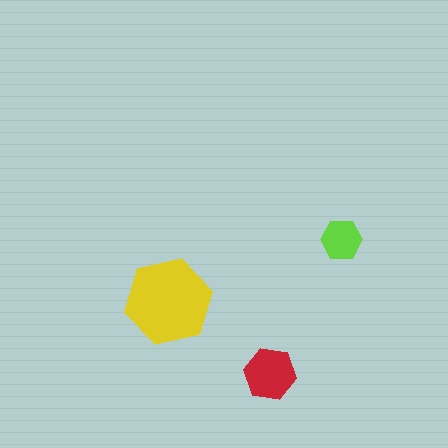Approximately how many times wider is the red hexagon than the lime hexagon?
About 1.5 times wider.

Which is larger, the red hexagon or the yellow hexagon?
The yellow one.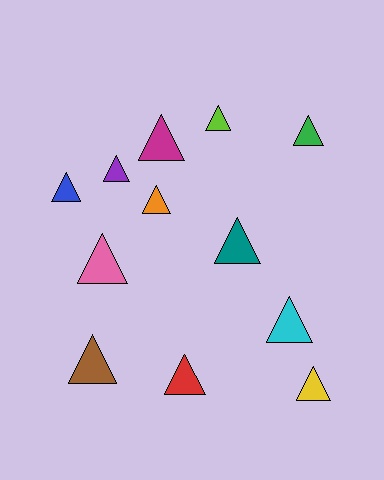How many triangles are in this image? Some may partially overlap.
There are 12 triangles.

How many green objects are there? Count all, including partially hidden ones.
There is 1 green object.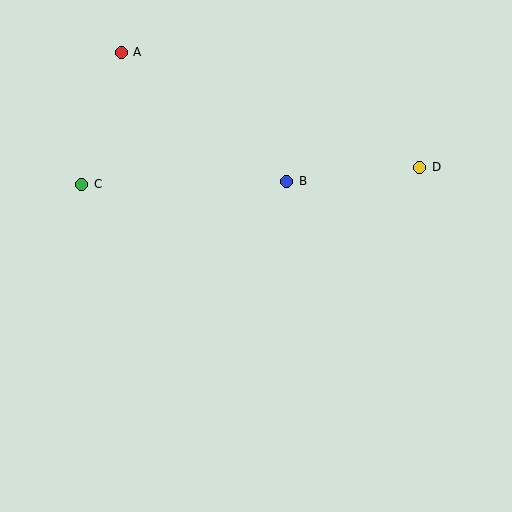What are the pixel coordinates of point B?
Point B is at (287, 181).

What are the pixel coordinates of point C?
Point C is at (82, 184).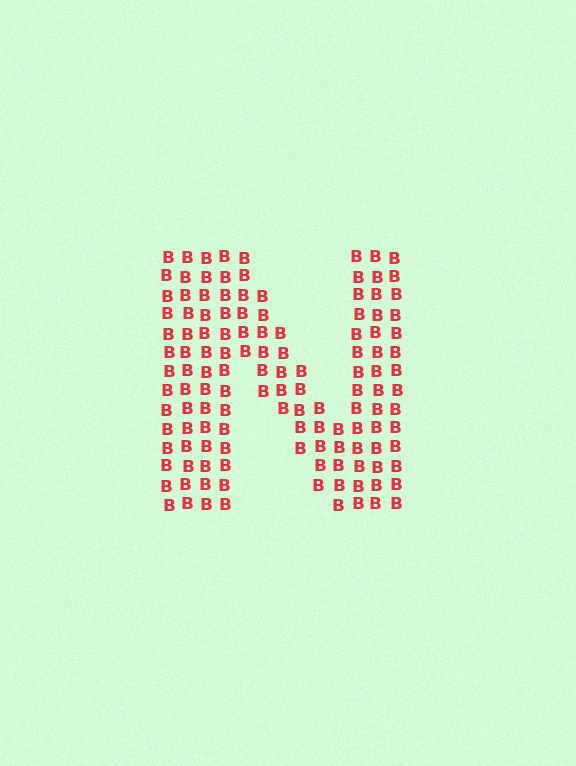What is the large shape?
The large shape is the letter N.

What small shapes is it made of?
It is made of small letter B's.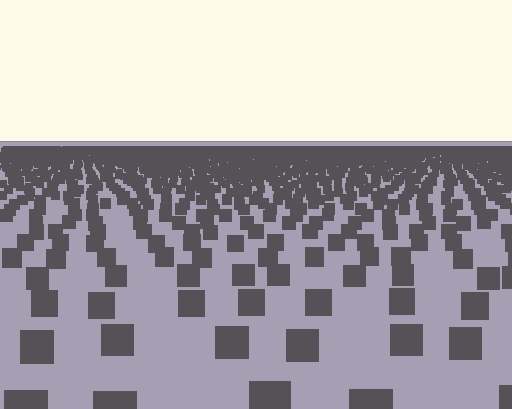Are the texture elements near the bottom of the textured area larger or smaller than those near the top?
Larger. Near the bottom, elements are closer to the viewer and appear at a bigger on-screen size.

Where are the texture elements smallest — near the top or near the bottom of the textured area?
Near the top.